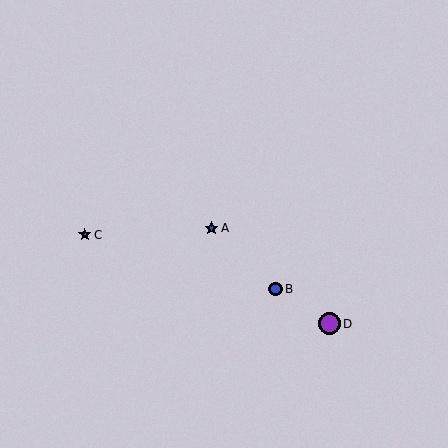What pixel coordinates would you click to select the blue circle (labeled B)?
Click at (275, 289) to select the blue circle B.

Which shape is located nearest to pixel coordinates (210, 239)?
The blue star (labeled A) at (211, 228) is nearest to that location.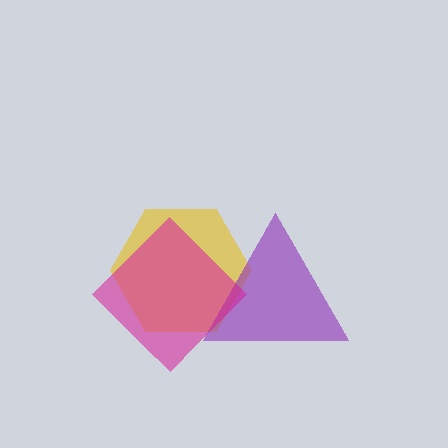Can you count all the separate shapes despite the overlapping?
Yes, there are 3 separate shapes.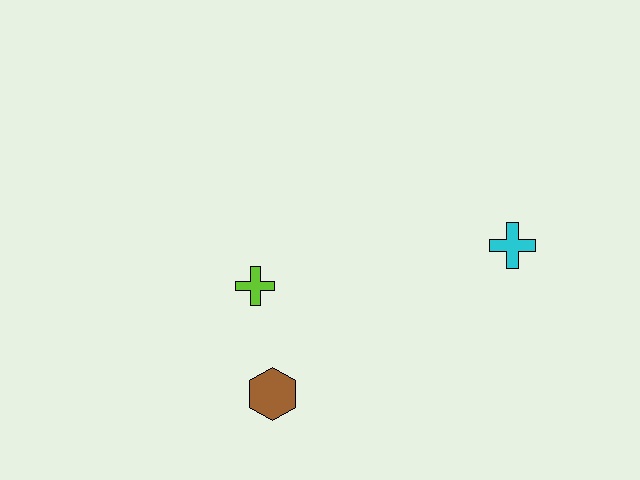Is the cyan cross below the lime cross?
No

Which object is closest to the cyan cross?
The lime cross is closest to the cyan cross.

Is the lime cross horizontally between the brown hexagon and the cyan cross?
No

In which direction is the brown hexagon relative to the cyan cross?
The brown hexagon is to the left of the cyan cross.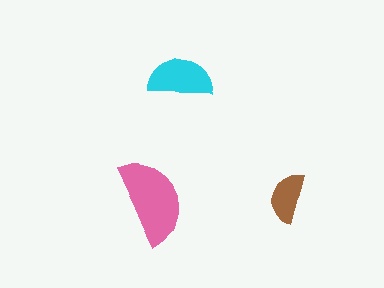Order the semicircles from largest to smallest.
the pink one, the cyan one, the brown one.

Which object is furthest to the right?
The brown semicircle is rightmost.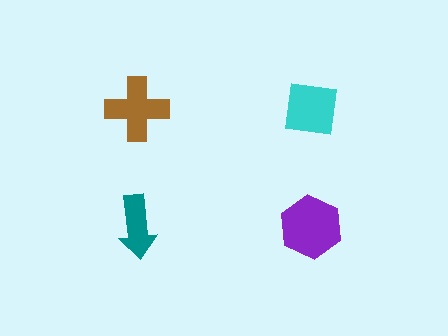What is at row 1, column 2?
A cyan square.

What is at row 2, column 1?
A teal arrow.